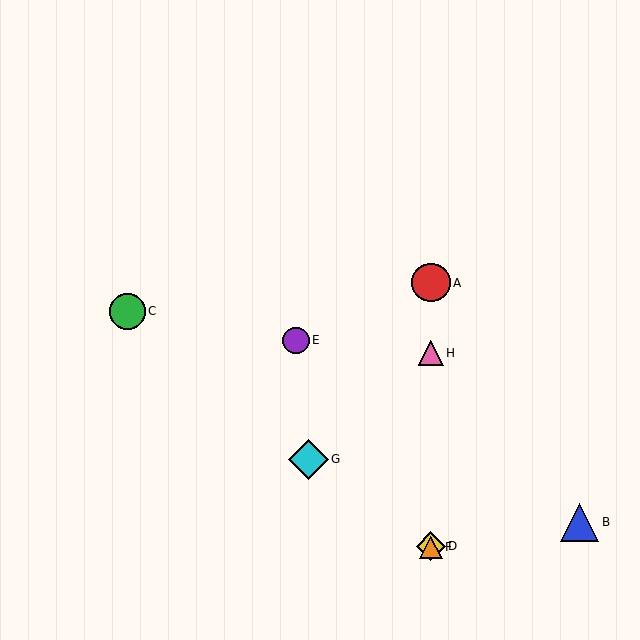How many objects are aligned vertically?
4 objects (A, D, F, H) are aligned vertically.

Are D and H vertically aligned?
Yes, both are at x≈431.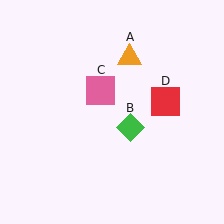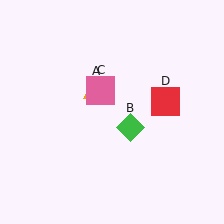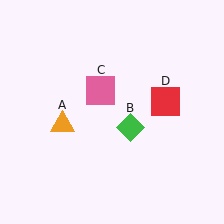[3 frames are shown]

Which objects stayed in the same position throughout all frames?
Green diamond (object B) and pink square (object C) and red square (object D) remained stationary.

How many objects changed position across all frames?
1 object changed position: orange triangle (object A).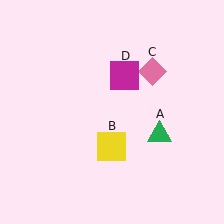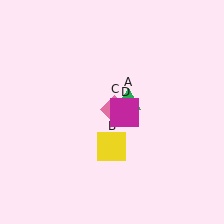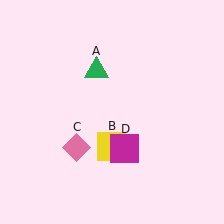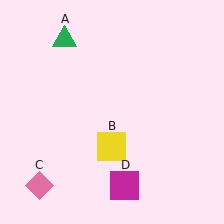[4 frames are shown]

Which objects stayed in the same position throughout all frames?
Yellow square (object B) remained stationary.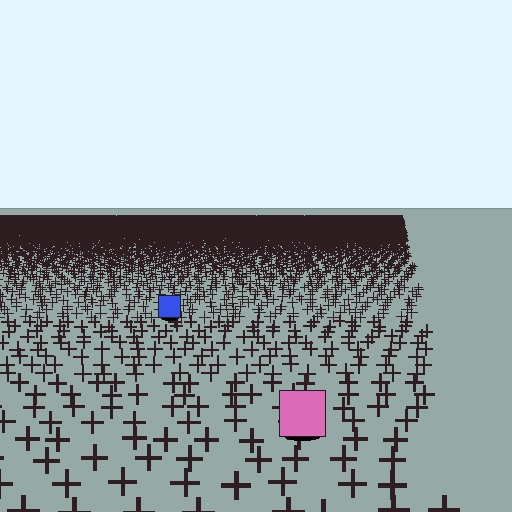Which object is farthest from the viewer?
The blue square is farthest from the viewer. It appears smaller and the ground texture around it is denser.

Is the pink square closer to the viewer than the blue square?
Yes. The pink square is closer — you can tell from the texture gradient: the ground texture is coarser near it.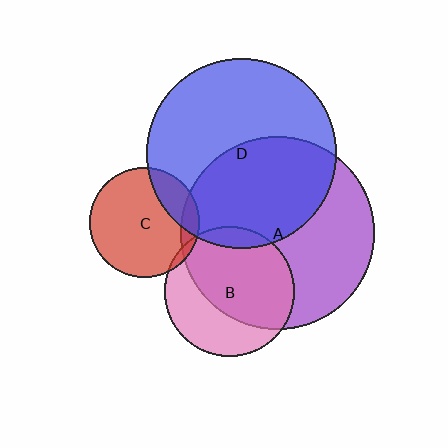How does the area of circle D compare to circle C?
Approximately 3.0 times.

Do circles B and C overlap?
Yes.